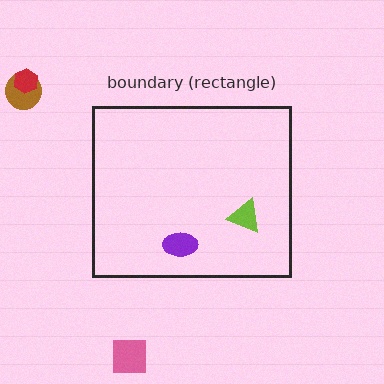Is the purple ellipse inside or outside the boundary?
Inside.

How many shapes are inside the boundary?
2 inside, 3 outside.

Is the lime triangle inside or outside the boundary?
Inside.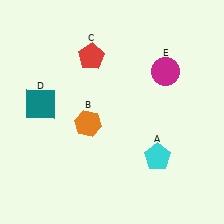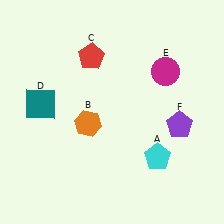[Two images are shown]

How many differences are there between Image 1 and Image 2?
There is 1 difference between the two images.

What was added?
A purple pentagon (F) was added in Image 2.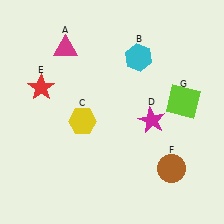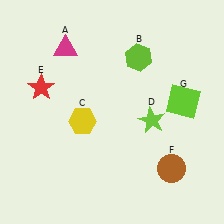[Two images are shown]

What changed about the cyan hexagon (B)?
In Image 1, B is cyan. In Image 2, it changed to lime.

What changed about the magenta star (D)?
In Image 1, D is magenta. In Image 2, it changed to lime.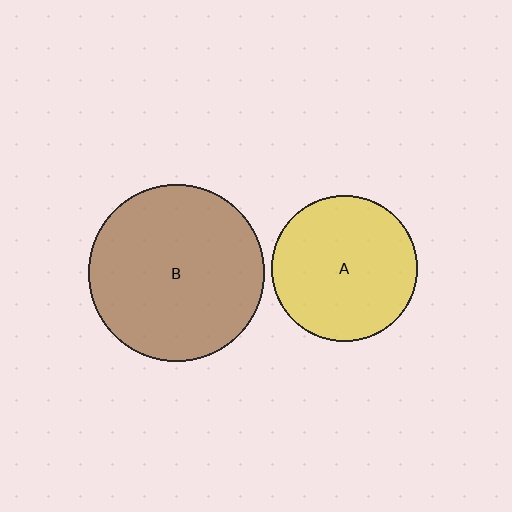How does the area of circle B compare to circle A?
Approximately 1.5 times.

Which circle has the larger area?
Circle B (brown).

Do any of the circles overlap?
No, none of the circles overlap.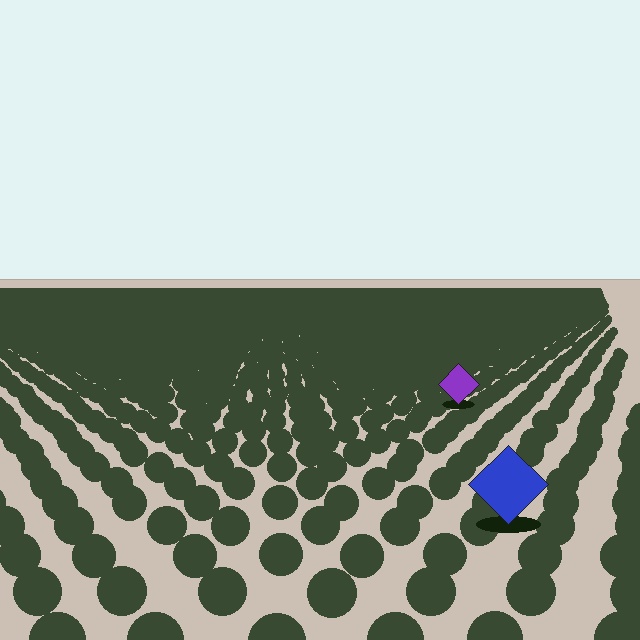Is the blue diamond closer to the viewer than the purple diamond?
Yes. The blue diamond is closer — you can tell from the texture gradient: the ground texture is coarser near it.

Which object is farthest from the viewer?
The purple diamond is farthest from the viewer. It appears smaller and the ground texture around it is denser.